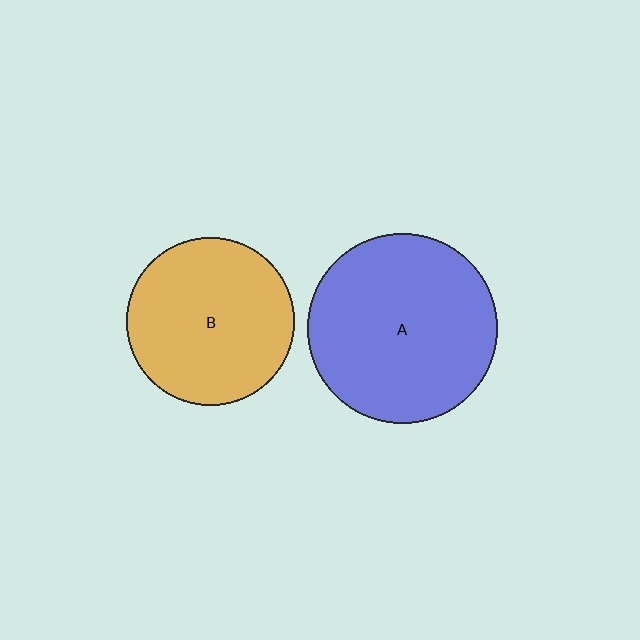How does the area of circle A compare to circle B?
Approximately 1.3 times.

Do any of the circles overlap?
No, none of the circles overlap.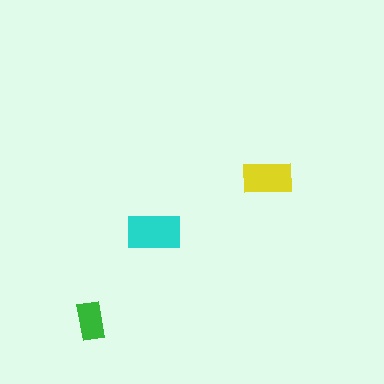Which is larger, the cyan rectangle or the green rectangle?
The cyan one.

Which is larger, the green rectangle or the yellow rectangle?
The yellow one.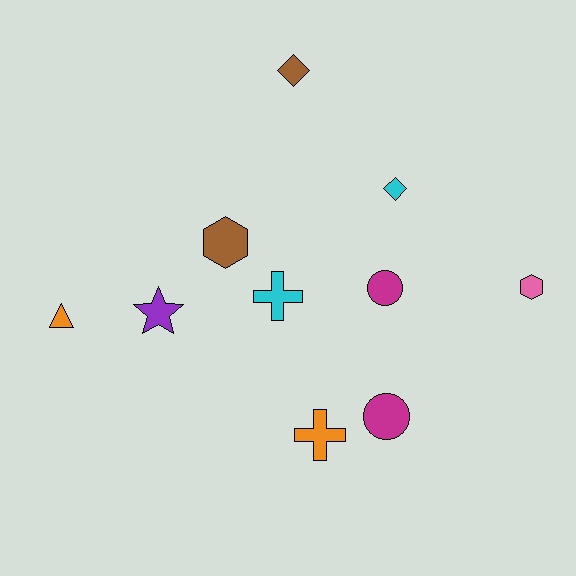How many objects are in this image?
There are 10 objects.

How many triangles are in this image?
There is 1 triangle.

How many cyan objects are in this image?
There are 2 cyan objects.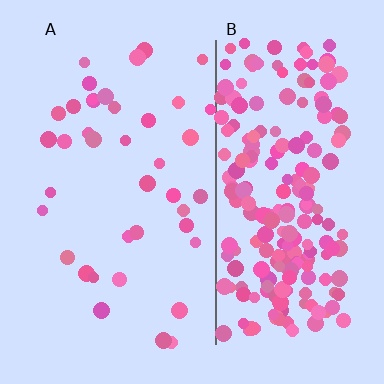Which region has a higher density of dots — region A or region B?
B (the right).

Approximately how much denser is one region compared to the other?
Approximately 5.5× — region B over region A.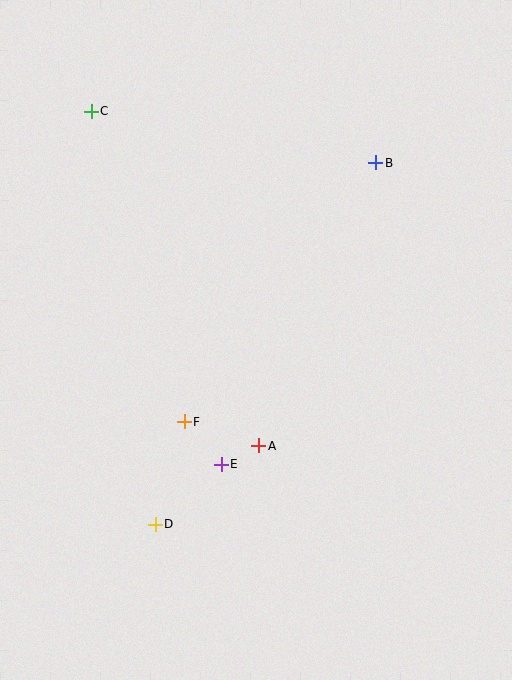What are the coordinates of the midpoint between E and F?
The midpoint between E and F is at (203, 443).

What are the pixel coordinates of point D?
Point D is at (155, 524).